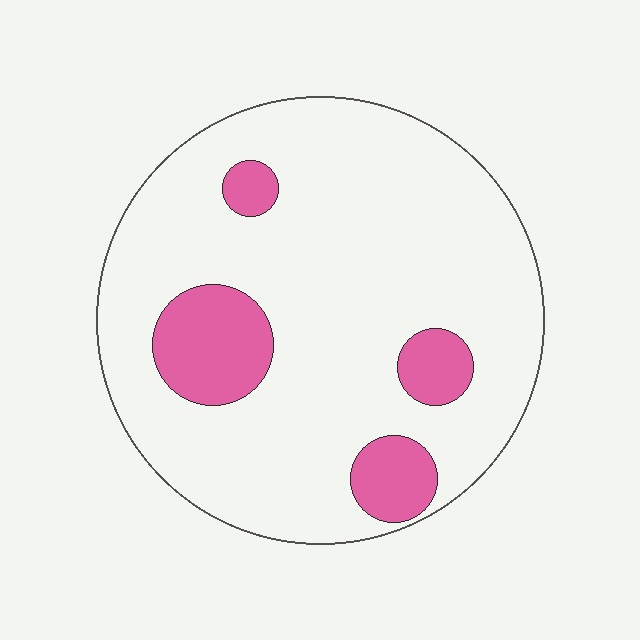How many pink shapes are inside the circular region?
4.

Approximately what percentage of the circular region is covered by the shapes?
Approximately 15%.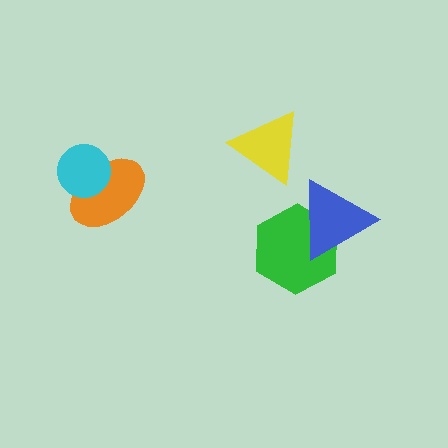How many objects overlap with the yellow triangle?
0 objects overlap with the yellow triangle.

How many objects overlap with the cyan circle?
1 object overlaps with the cyan circle.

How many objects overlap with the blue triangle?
1 object overlaps with the blue triangle.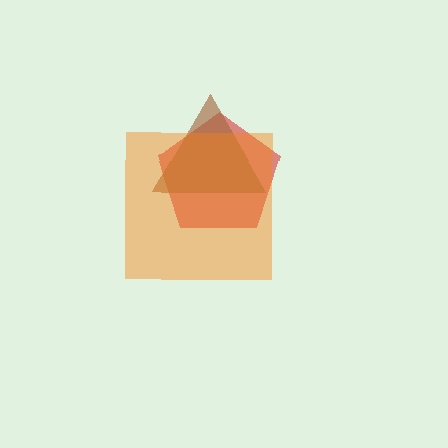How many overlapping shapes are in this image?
There are 3 overlapping shapes in the image.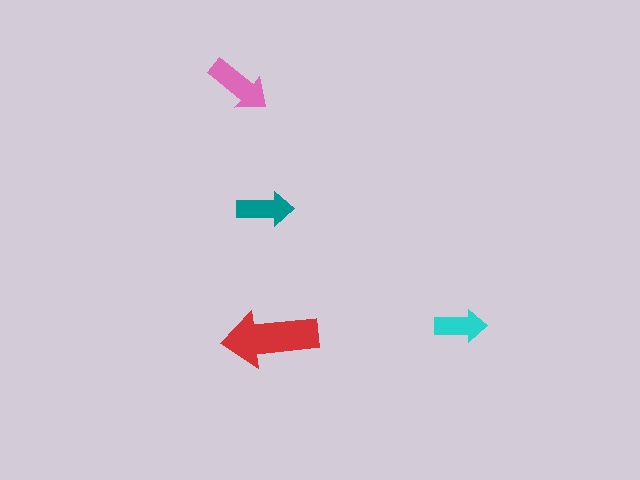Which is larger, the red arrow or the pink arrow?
The red one.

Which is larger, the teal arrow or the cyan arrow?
The teal one.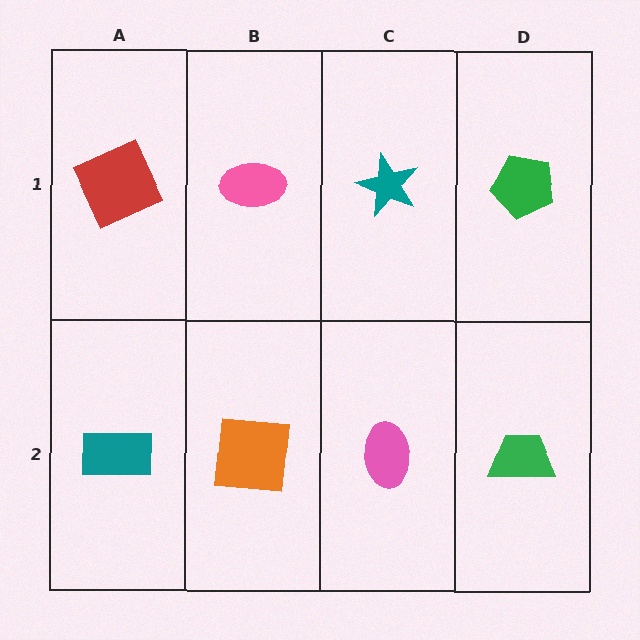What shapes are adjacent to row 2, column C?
A teal star (row 1, column C), an orange square (row 2, column B), a green trapezoid (row 2, column D).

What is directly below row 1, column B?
An orange square.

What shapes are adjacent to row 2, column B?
A pink ellipse (row 1, column B), a teal rectangle (row 2, column A), a pink ellipse (row 2, column C).